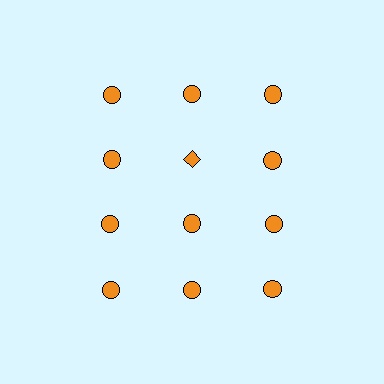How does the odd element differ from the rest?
It has a different shape: diamond instead of circle.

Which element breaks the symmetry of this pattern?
The orange diamond in the second row, second from left column breaks the symmetry. All other shapes are orange circles.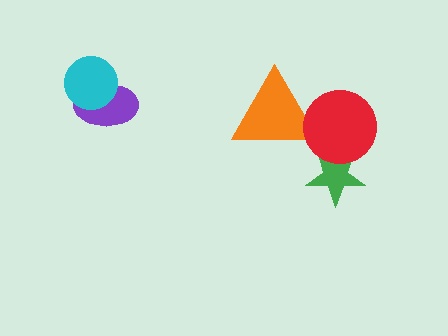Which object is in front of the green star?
The red circle is in front of the green star.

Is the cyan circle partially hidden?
No, no other shape covers it.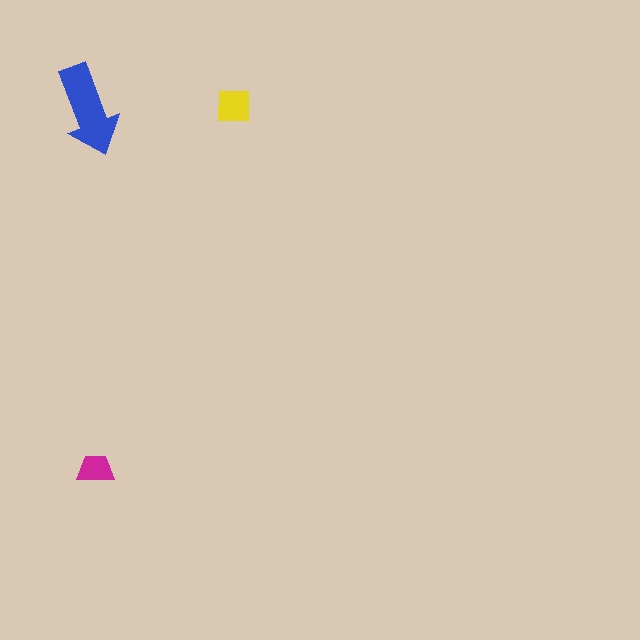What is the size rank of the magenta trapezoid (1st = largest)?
3rd.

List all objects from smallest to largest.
The magenta trapezoid, the yellow square, the blue arrow.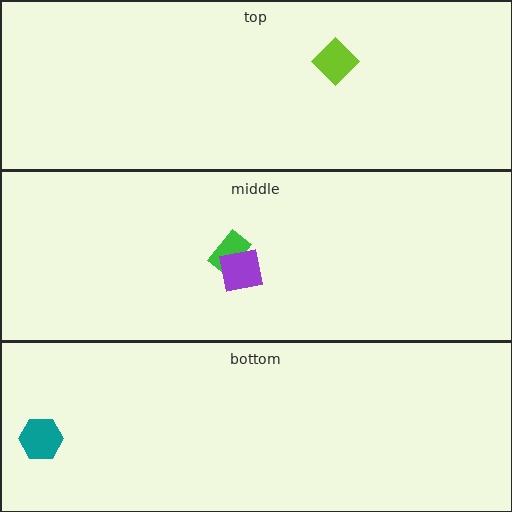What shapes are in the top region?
The lime diamond.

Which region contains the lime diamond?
The top region.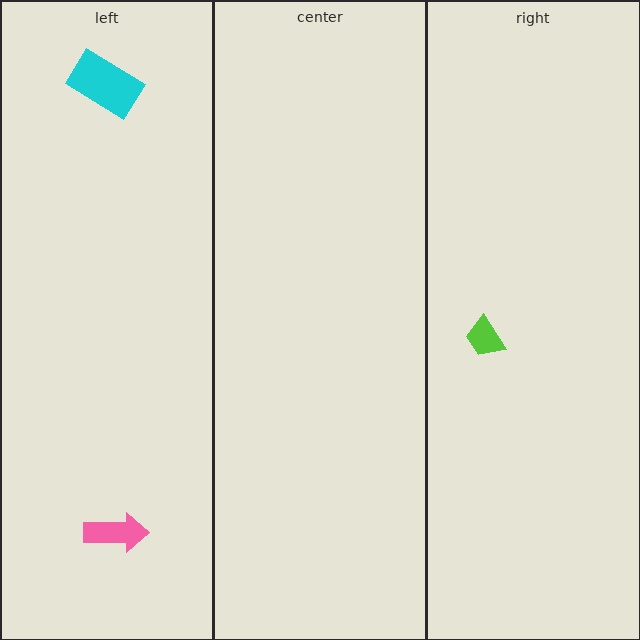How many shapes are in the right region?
1.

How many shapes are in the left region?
2.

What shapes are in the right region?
The lime trapezoid.